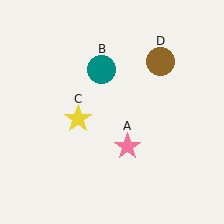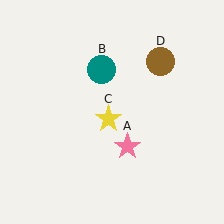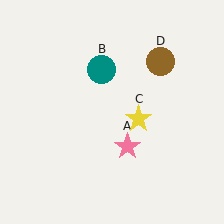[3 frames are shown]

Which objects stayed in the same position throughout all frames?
Pink star (object A) and teal circle (object B) and brown circle (object D) remained stationary.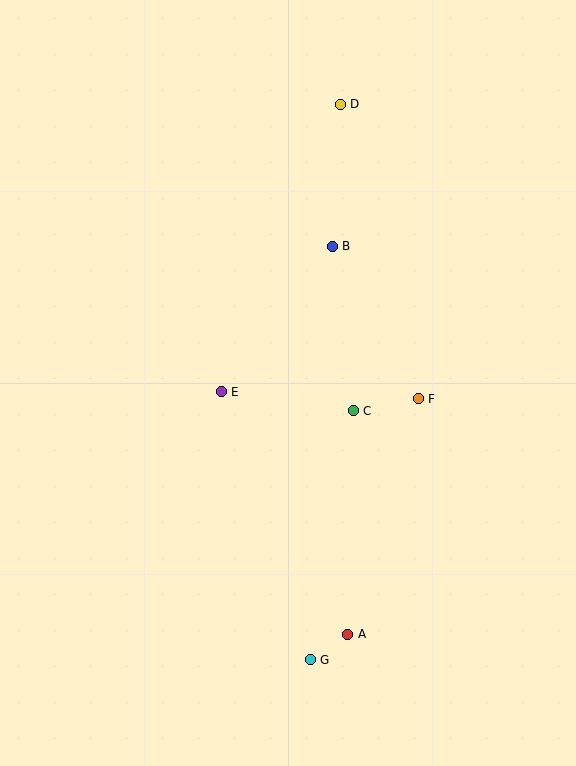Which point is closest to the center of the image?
Point E at (221, 392) is closest to the center.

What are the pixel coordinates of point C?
Point C is at (353, 411).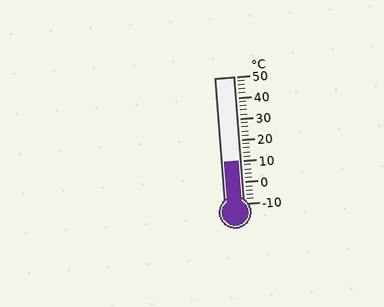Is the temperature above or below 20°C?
The temperature is below 20°C.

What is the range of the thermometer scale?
The thermometer scale ranges from -10°C to 50°C.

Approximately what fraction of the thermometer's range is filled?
The thermometer is filled to approximately 35% of its range.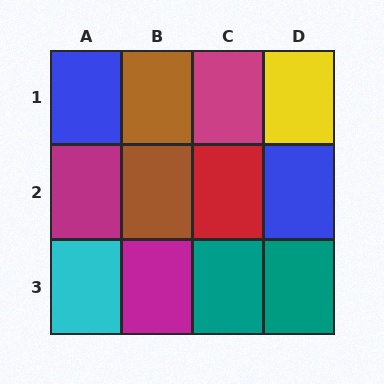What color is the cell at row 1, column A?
Blue.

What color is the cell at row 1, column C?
Magenta.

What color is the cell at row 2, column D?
Blue.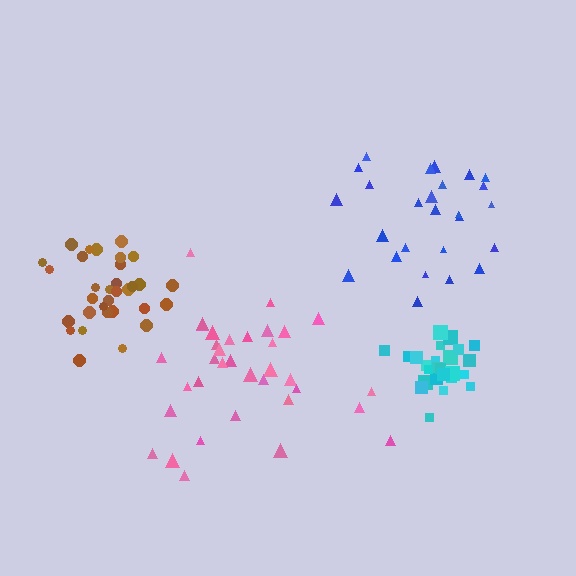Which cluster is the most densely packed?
Cyan.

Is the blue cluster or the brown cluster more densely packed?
Brown.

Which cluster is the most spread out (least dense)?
Pink.